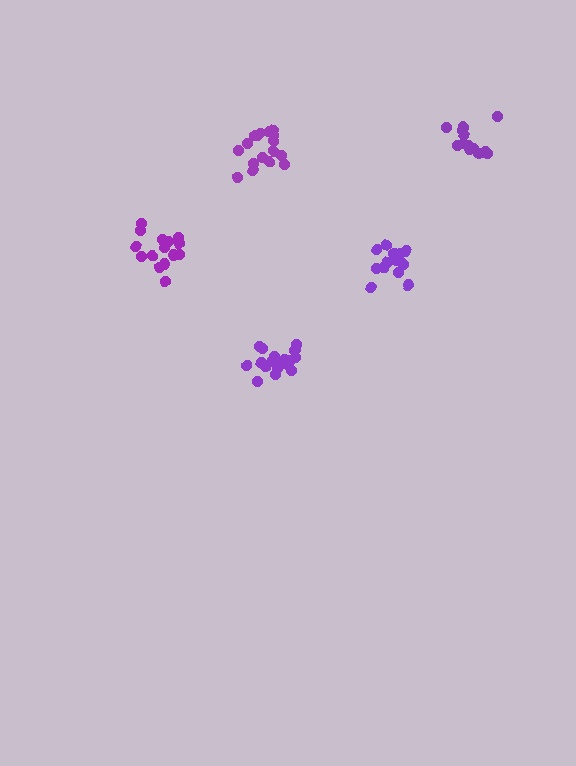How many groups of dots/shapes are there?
There are 5 groups.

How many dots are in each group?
Group 1: 16 dots, Group 2: 15 dots, Group 3: 20 dots, Group 4: 17 dots, Group 5: 14 dots (82 total).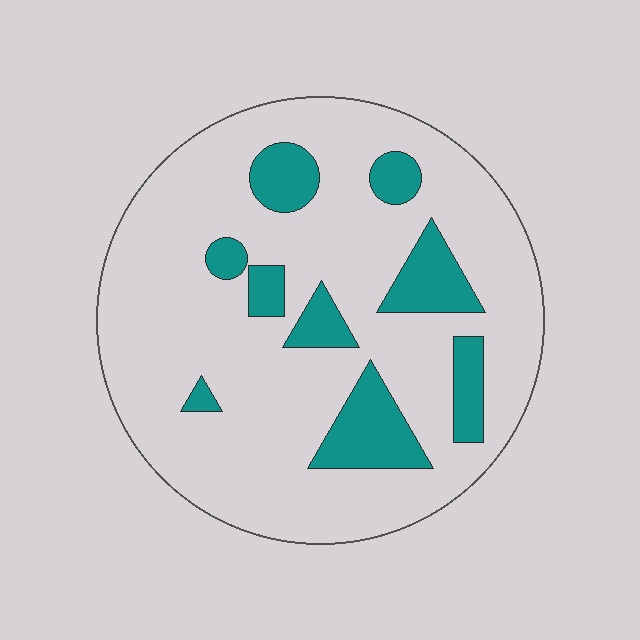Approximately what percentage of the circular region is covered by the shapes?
Approximately 20%.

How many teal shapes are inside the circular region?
9.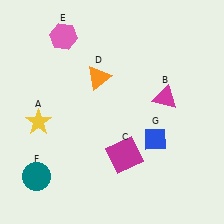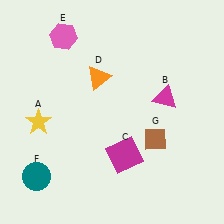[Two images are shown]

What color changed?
The diamond (G) changed from blue in Image 1 to brown in Image 2.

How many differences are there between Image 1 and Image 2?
There is 1 difference between the two images.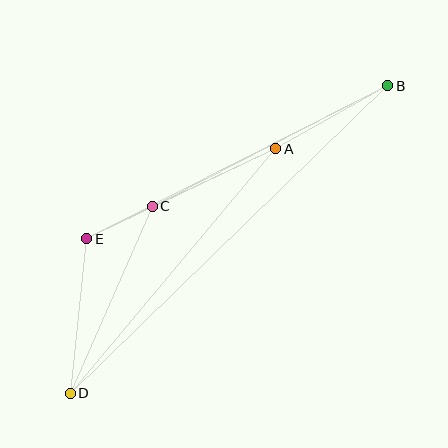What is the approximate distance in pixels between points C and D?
The distance between C and D is approximately 204 pixels.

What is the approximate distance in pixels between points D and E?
The distance between D and E is approximately 155 pixels.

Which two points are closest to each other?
Points C and E are closest to each other.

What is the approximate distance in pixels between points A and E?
The distance between A and E is approximately 209 pixels.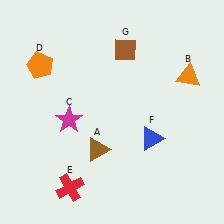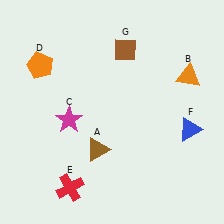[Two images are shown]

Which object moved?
The blue triangle (F) moved right.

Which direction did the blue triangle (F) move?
The blue triangle (F) moved right.